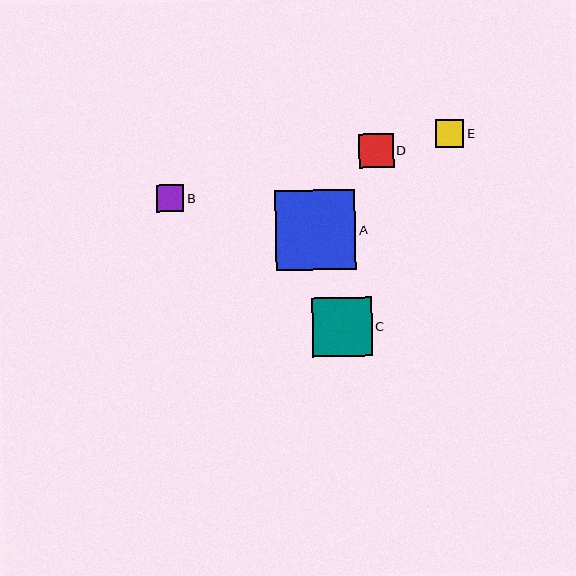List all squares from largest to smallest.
From largest to smallest: A, C, D, E, B.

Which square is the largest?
Square A is the largest with a size of approximately 80 pixels.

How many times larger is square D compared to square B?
Square D is approximately 1.3 times the size of square B.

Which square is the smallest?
Square B is the smallest with a size of approximately 27 pixels.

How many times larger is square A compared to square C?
Square A is approximately 1.4 times the size of square C.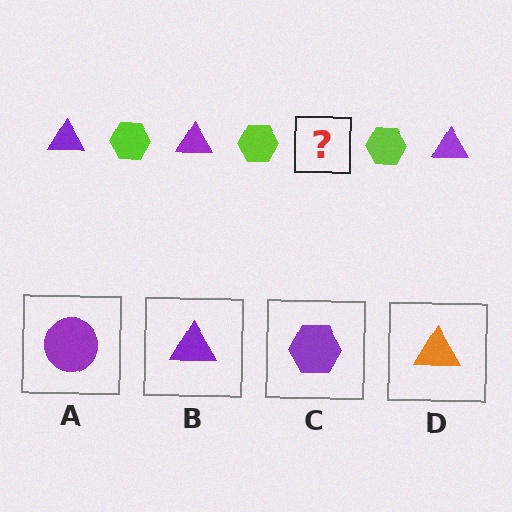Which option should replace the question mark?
Option B.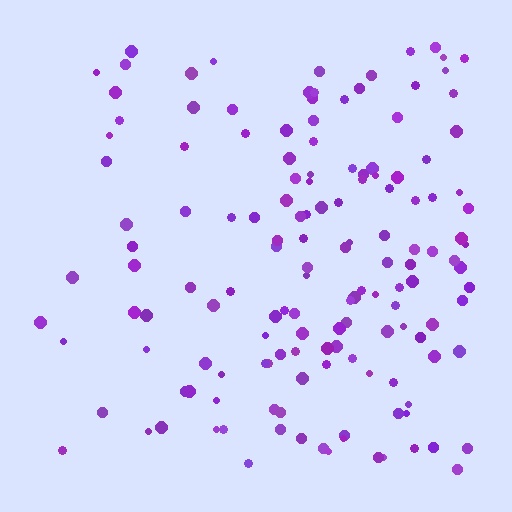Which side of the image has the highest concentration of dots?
The right.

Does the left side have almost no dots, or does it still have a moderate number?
Still a moderate number, just noticeably fewer than the right.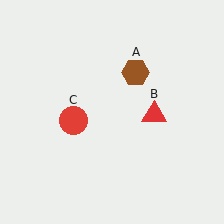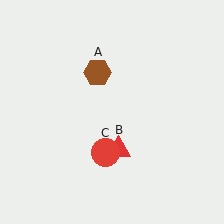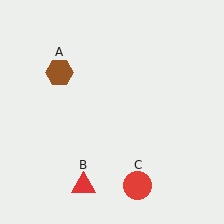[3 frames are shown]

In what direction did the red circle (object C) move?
The red circle (object C) moved down and to the right.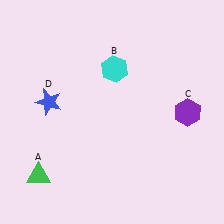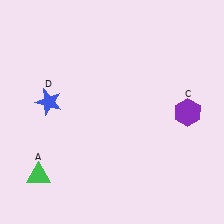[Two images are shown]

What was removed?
The cyan hexagon (B) was removed in Image 2.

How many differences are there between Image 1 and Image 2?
There is 1 difference between the two images.